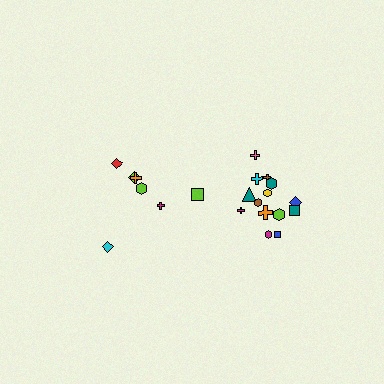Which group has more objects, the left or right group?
The right group.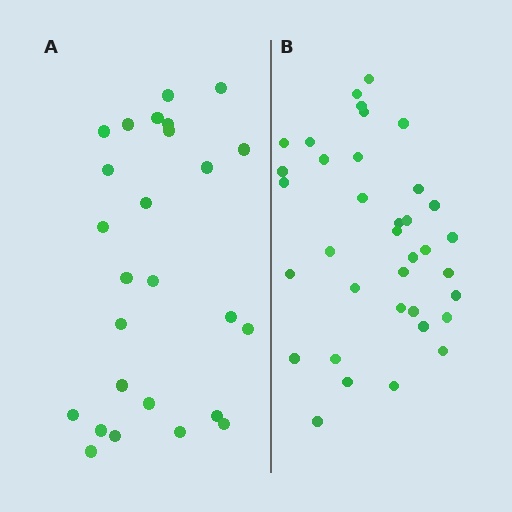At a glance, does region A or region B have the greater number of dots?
Region B (the right region) has more dots.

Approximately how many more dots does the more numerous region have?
Region B has roughly 10 or so more dots than region A.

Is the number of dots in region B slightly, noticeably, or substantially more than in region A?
Region B has noticeably more, but not dramatically so. The ratio is roughly 1.4 to 1.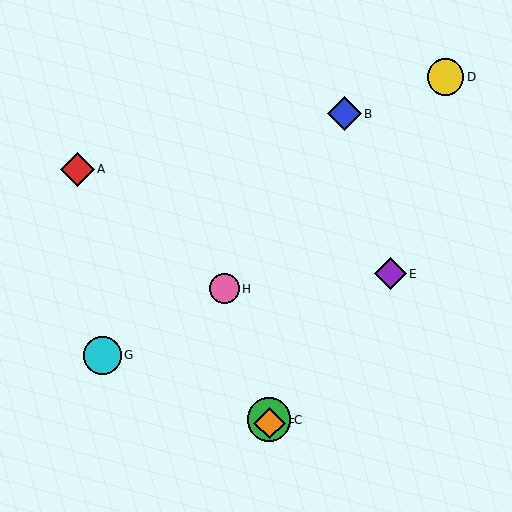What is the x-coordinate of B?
Object B is at x≈344.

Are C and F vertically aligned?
Yes, both are at x≈269.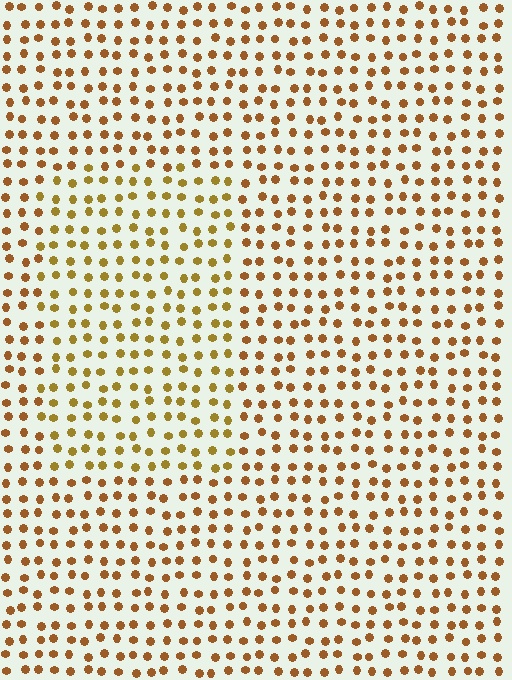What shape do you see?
I see a rectangle.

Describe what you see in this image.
The image is filled with small brown elements in a uniform arrangement. A rectangle-shaped region is visible where the elements are tinted to a slightly different hue, forming a subtle color boundary.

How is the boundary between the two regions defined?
The boundary is defined purely by a slight shift in hue (about 21 degrees). Spacing, size, and orientation are identical on both sides.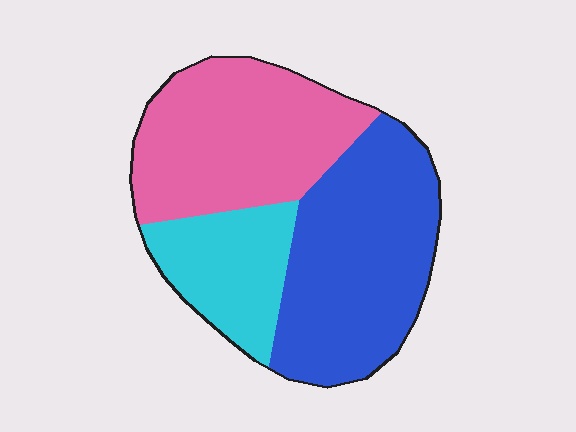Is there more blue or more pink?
Blue.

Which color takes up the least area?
Cyan, at roughly 20%.